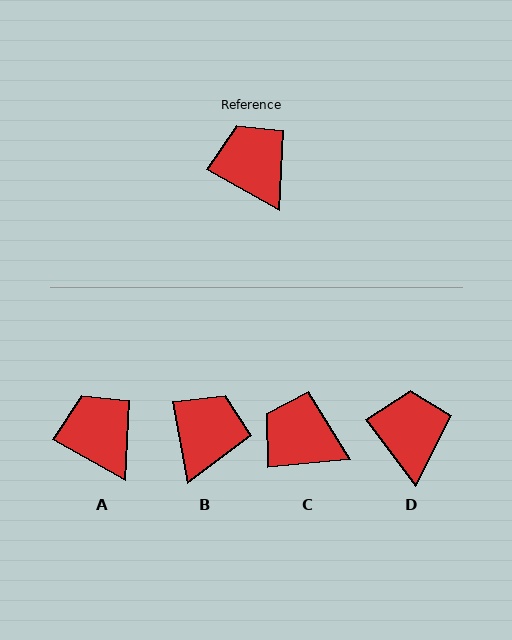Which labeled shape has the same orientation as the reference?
A.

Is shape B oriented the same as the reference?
No, it is off by about 50 degrees.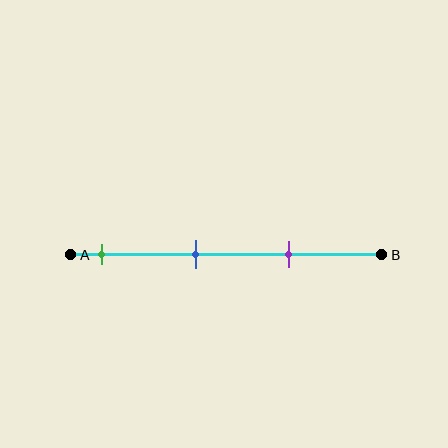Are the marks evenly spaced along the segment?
Yes, the marks are approximately evenly spaced.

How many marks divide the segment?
There are 3 marks dividing the segment.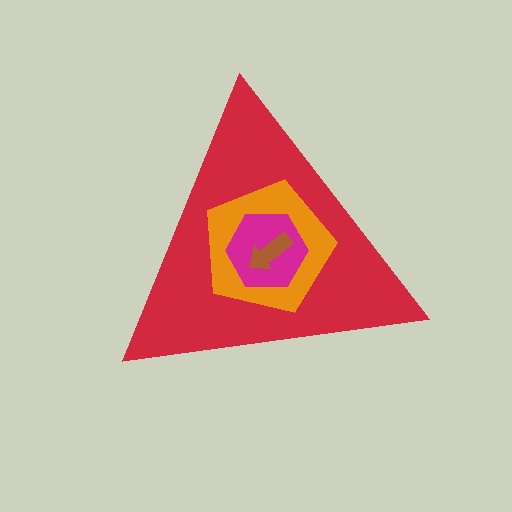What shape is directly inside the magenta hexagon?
The brown arrow.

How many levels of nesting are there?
4.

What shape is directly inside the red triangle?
The orange pentagon.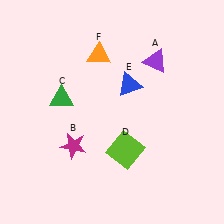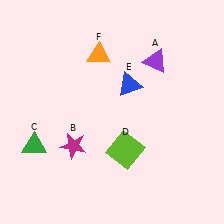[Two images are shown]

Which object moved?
The green triangle (C) moved down.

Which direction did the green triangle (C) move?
The green triangle (C) moved down.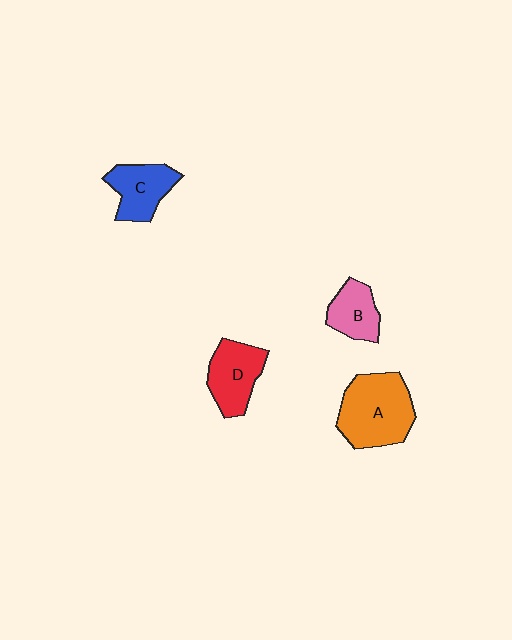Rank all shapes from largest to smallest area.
From largest to smallest: A (orange), D (red), C (blue), B (pink).